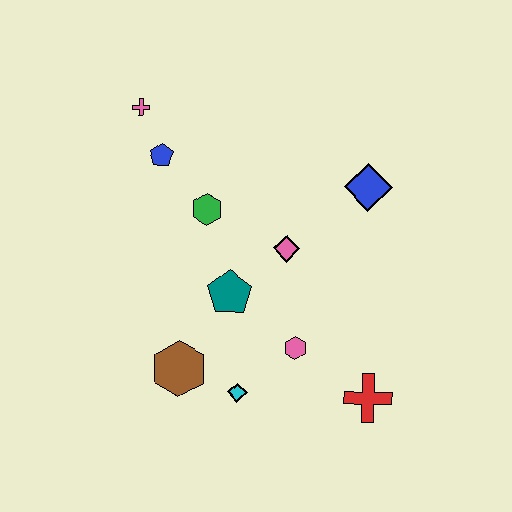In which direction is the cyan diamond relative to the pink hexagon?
The cyan diamond is to the left of the pink hexagon.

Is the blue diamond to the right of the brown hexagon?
Yes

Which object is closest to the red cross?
The pink hexagon is closest to the red cross.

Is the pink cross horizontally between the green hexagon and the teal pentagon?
No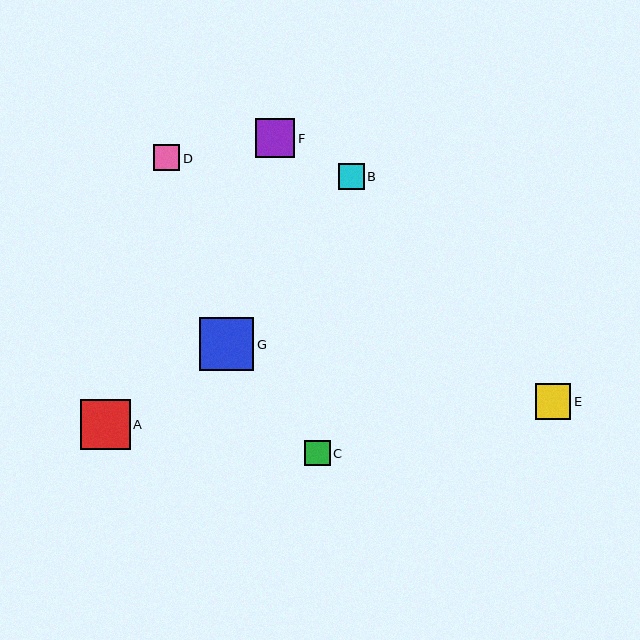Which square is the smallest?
Square C is the smallest with a size of approximately 25 pixels.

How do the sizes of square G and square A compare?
Square G and square A are approximately the same size.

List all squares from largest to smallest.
From largest to smallest: G, A, F, E, D, B, C.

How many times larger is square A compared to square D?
Square A is approximately 1.9 times the size of square D.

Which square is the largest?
Square G is the largest with a size of approximately 54 pixels.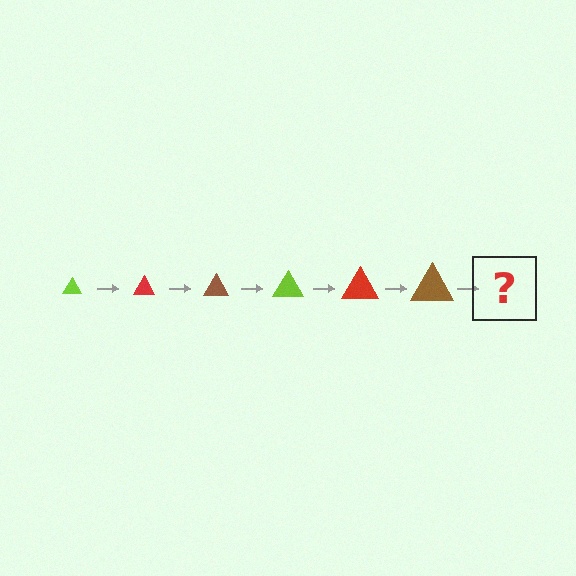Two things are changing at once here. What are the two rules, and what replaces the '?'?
The two rules are that the triangle grows larger each step and the color cycles through lime, red, and brown. The '?' should be a lime triangle, larger than the previous one.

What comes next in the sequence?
The next element should be a lime triangle, larger than the previous one.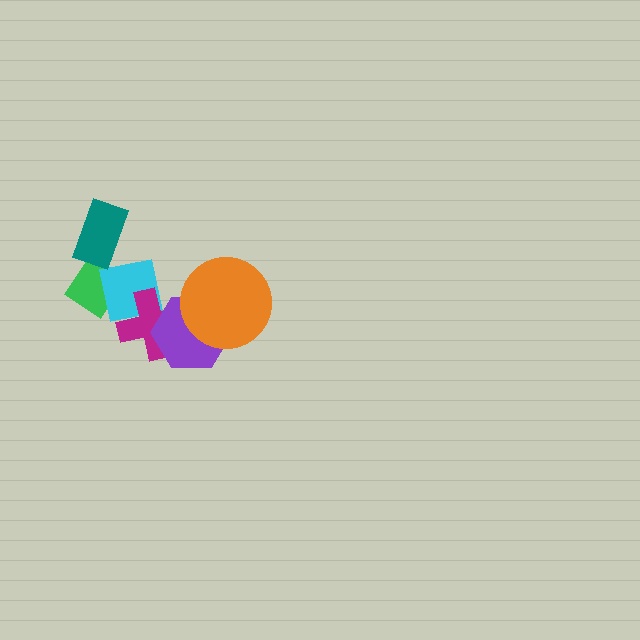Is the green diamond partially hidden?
Yes, it is partially covered by another shape.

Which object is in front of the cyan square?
The magenta cross is in front of the cyan square.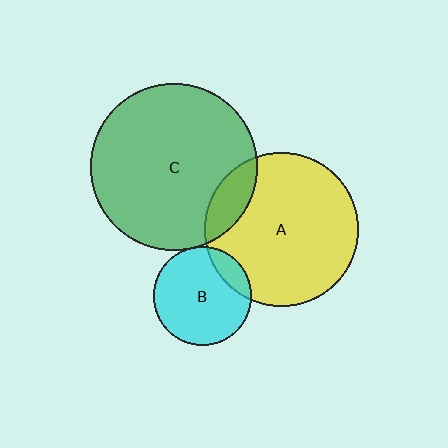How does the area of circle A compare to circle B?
Approximately 2.4 times.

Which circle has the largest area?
Circle C (green).